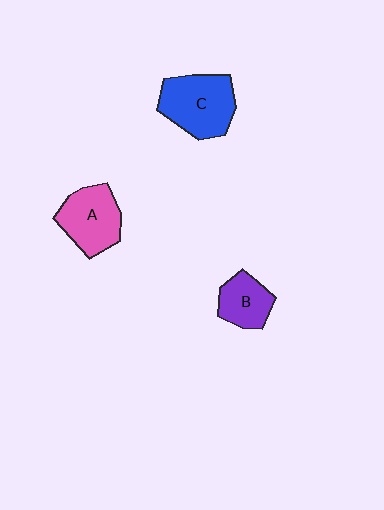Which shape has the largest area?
Shape C (blue).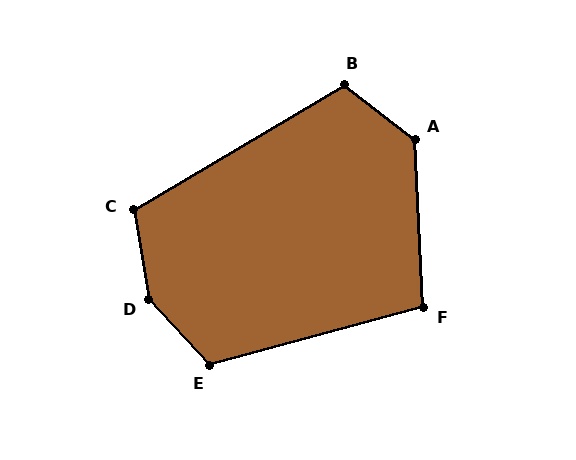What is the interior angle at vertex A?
Approximately 131 degrees (obtuse).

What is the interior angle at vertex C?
Approximately 111 degrees (obtuse).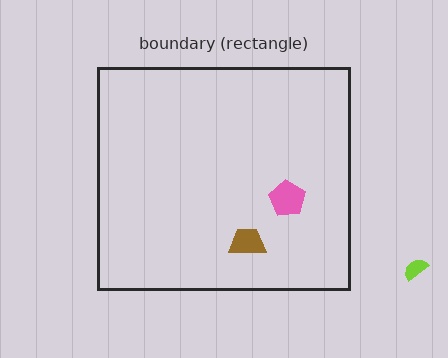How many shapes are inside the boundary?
2 inside, 1 outside.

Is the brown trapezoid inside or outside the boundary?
Inside.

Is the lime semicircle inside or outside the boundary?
Outside.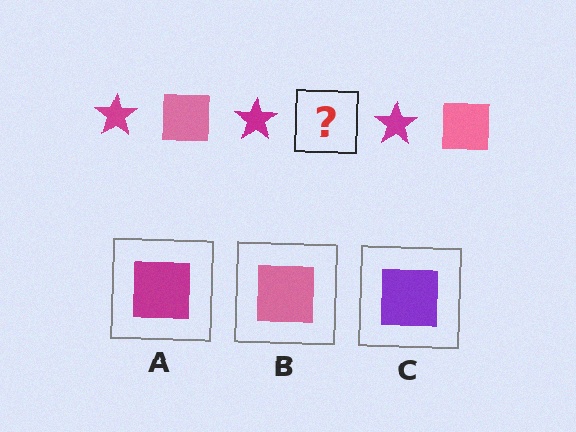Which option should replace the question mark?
Option B.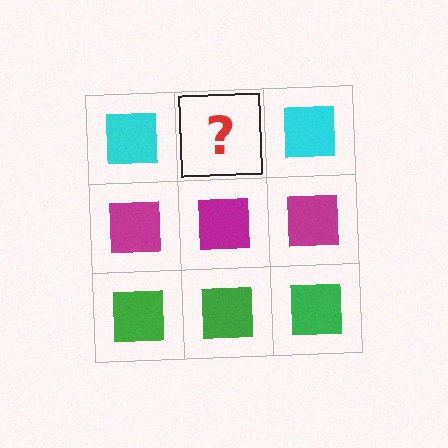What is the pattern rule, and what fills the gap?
The rule is that each row has a consistent color. The gap should be filled with a cyan square.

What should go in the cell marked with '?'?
The missing cell should contain a cyan square.